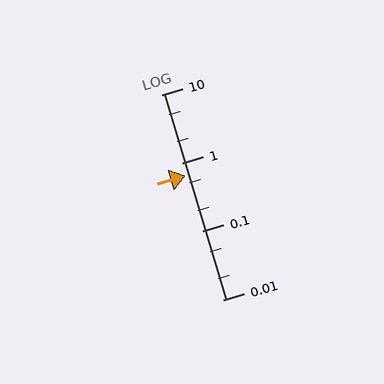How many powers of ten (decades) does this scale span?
The scale spans 3 decades, from 0.01 to 10.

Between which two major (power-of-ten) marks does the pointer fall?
The pointer is between 0.1 and 1.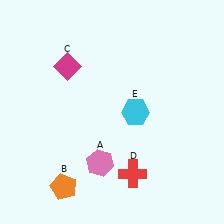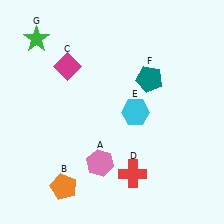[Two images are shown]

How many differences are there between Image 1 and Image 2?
There are 2 differences between the two images.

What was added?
A teal pentagon (F), a green star (G) were added in Image 2.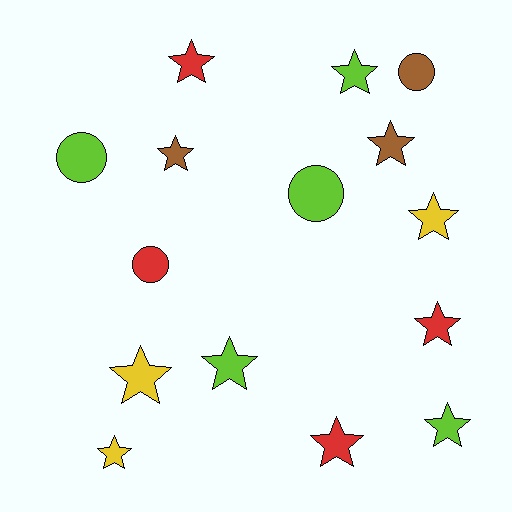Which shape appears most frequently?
Star, with 11 objects.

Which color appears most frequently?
Lime, with 5 objects.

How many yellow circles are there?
There are no yellow circles.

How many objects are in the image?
There are 15 objects.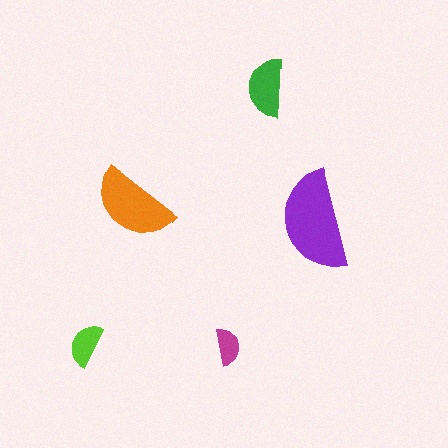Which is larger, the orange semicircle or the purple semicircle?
The purple one.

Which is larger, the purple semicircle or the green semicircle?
The purple one.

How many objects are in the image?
There are 5 objects in the image.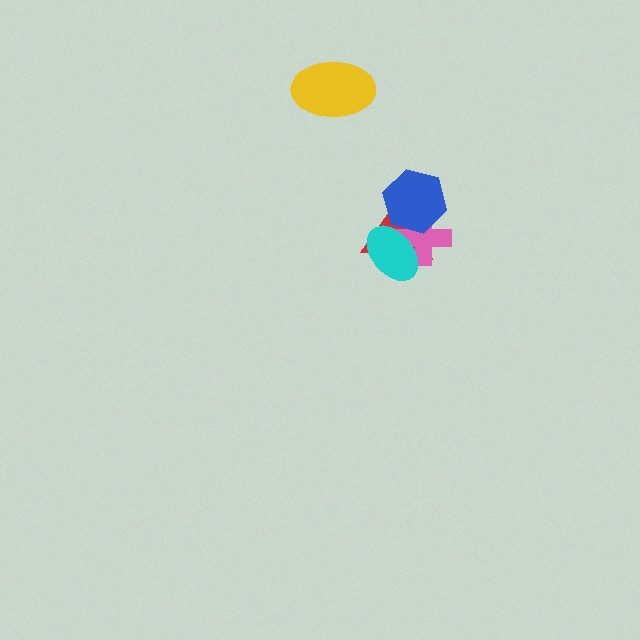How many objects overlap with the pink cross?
3 objects overlap with the pink cross.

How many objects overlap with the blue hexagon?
3 objects overlap with the blue hexagon.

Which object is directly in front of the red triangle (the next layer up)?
The pink cross is directly in front of the red triangle.